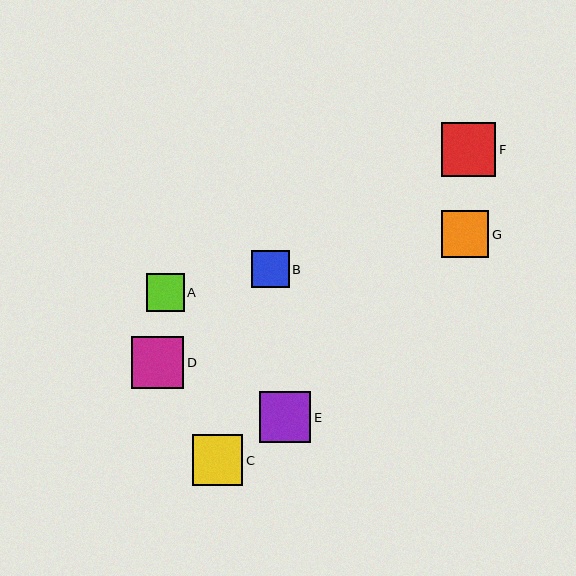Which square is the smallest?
Square B is the smallest with a size of approximately 37 pixels.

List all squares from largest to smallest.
From largest to smallest: F, D, E, C, G, A, B.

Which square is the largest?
Square F is the largest with a size of approximately 54 pixels.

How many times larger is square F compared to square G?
Square F is approximately 1.2 times the size of square G.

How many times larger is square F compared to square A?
Square F is approximately 1.4 times the size of square A.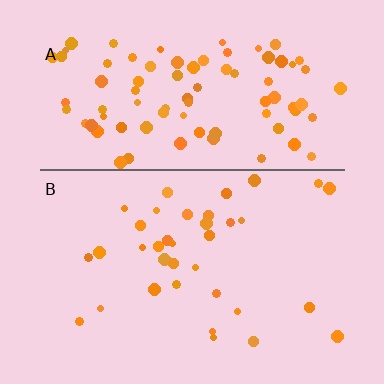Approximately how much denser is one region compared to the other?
Approximately 2.5× — region A over region B.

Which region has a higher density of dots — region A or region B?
A (the top).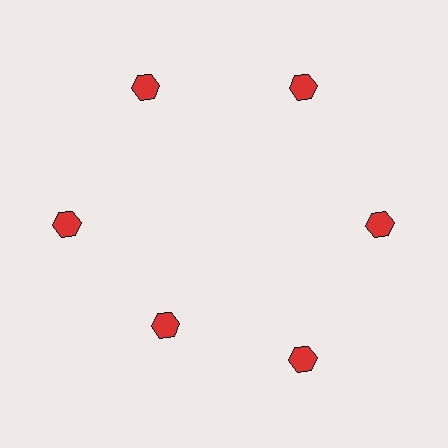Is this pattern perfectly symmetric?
No. The 6 red hexagons are arranged in a ring, but one element near the 7 o'clock position is pulled inward toward the center, breaking the 6-fold rotational symmetry.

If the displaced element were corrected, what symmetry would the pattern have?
It would have 6-fold rotational symmetry — the pattern would map onto itself every 60 degrees.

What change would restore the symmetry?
The symmetry would be restored by moving it outward, back onto the ring so that all 6 hexagons sit at equal angles and equal distance from the center.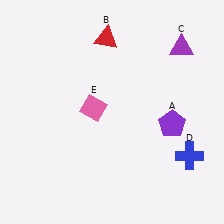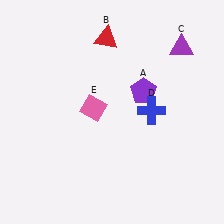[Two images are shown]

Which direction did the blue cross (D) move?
The blue cross (D) moved up.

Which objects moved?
The objects that moved are: the purple pentagon (A), the blue cross (D).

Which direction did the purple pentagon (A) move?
The purple pentagon (A) moved up.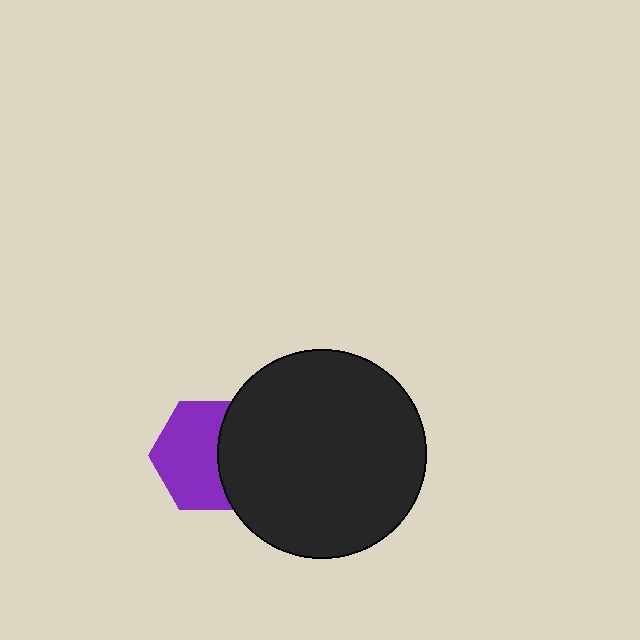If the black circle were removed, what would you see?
You would see the complete purple hexagon.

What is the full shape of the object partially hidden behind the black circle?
The partially hidden object is a purple hexagon.